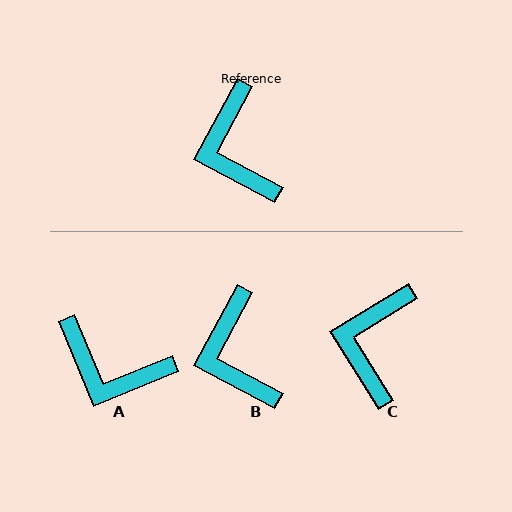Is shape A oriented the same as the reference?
No, it is off by about 50 degrees.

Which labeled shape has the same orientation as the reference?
B.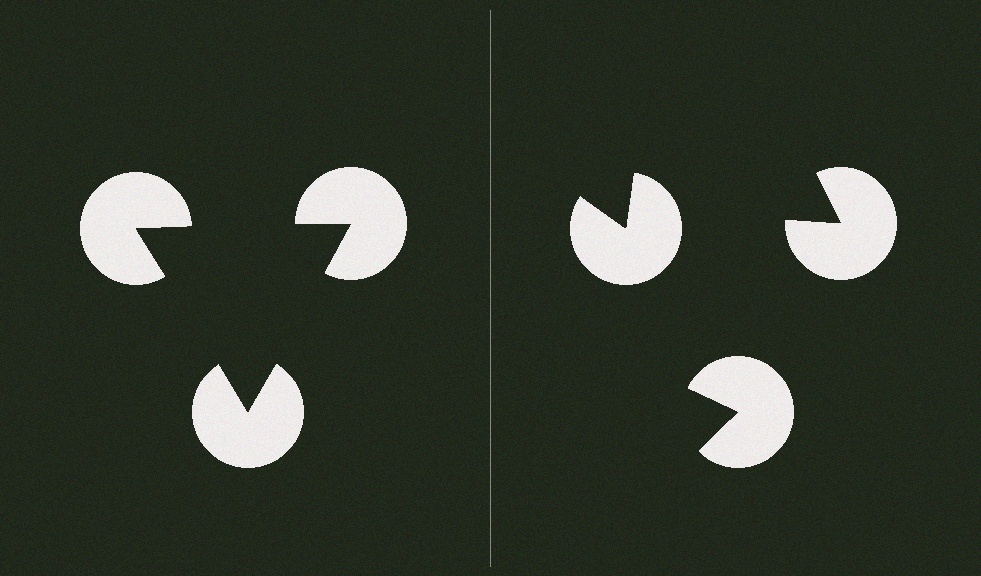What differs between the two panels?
The pac-man discs are positioned identically on both sides; only the wedge orientations differ. On the left they align to a triangle; on the right they are misaligned.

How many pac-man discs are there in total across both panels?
6 — 3 on each side.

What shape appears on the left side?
An illusory triangle.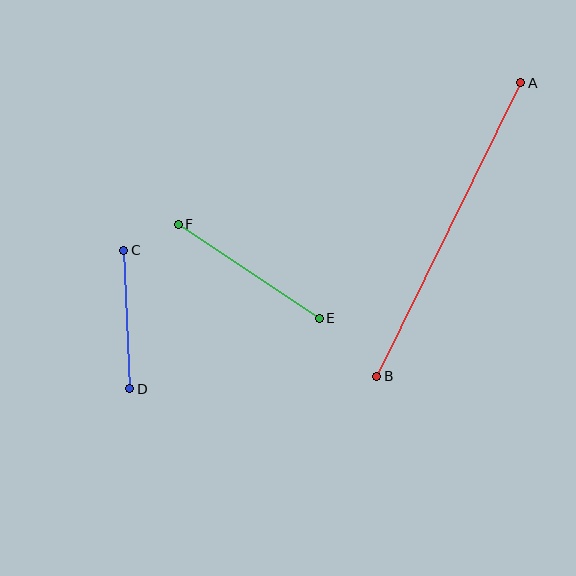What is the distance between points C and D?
The distance is approximately 139 pixels.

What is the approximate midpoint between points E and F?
The midpoint is at approximately (249, 271) pixels.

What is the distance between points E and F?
The distance is approximately 169 pixels.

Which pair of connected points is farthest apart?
Points A and B are farthest apart.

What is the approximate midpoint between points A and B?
The midpoint is at approximately (449, 230) pixels.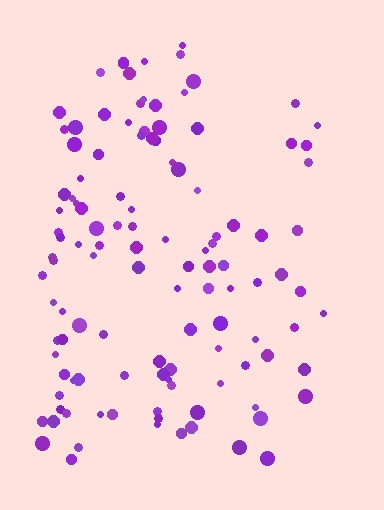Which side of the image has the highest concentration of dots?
The left.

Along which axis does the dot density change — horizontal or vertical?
Horizontal.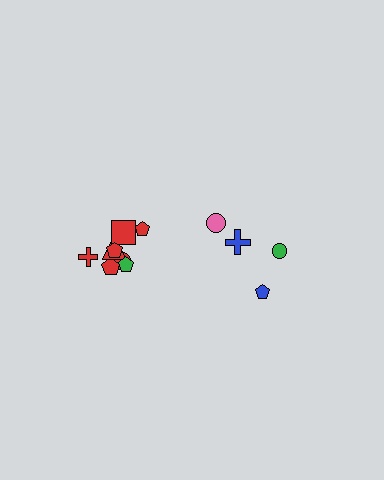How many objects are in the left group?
There are 8 objects.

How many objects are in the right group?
There are 4 objects.